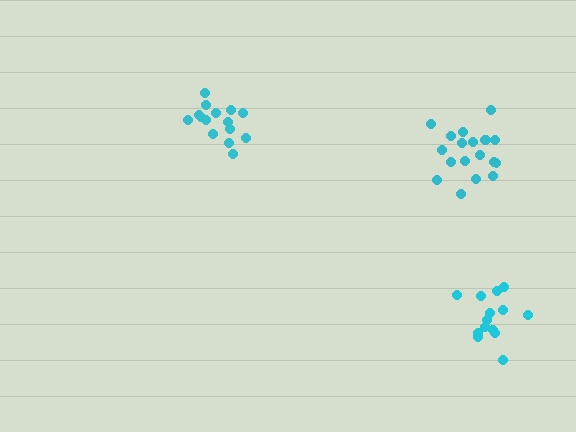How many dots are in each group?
Group 1: 14 dots, Group 2: 15 dots, Group 3: 19 dots (48 total).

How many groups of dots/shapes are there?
There are 3 groups.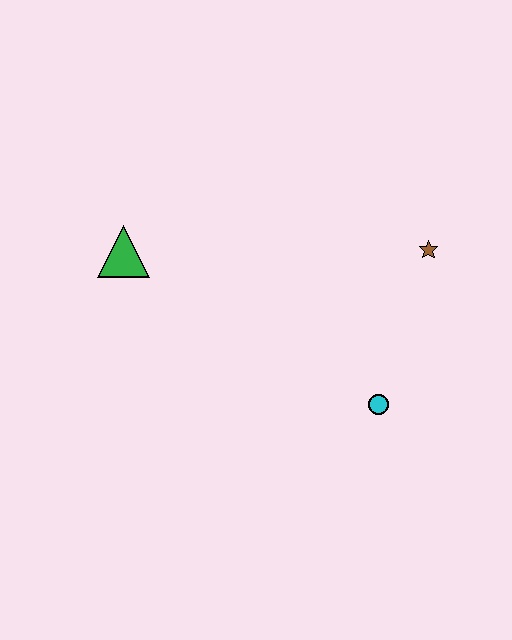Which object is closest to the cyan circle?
The brown star is closest to the cyan circle.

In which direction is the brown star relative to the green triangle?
The brown star is to the right of the green triangle.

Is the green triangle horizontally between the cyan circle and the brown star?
No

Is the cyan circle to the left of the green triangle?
No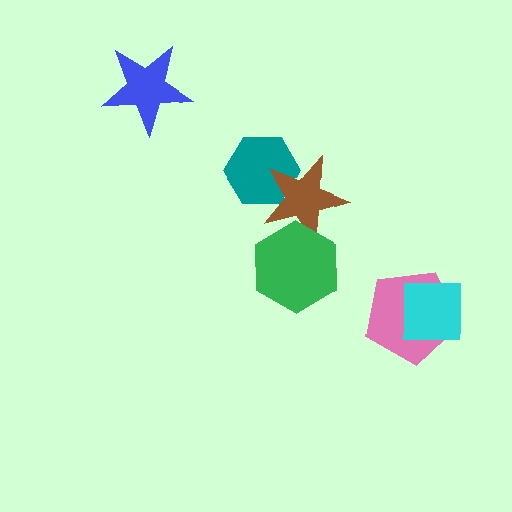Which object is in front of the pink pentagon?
The cyan square is in front of the pink pentagon.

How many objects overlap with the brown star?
2 objects overlap with the brown star.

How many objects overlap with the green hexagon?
1 object overlaps with the green hexagon.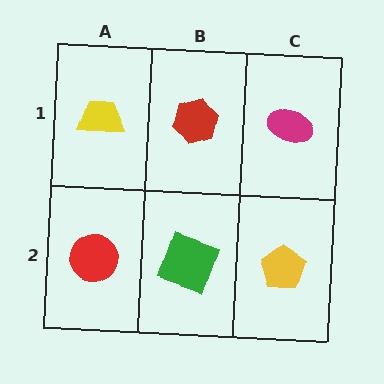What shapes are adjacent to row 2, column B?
A red hexagon (row 1, column B), a red circle (row 2, column A), a yellow pentagon (row 2, column C).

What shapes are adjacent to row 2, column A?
A yellow trapezoid (row 1, column A), a green square (row 2, column B).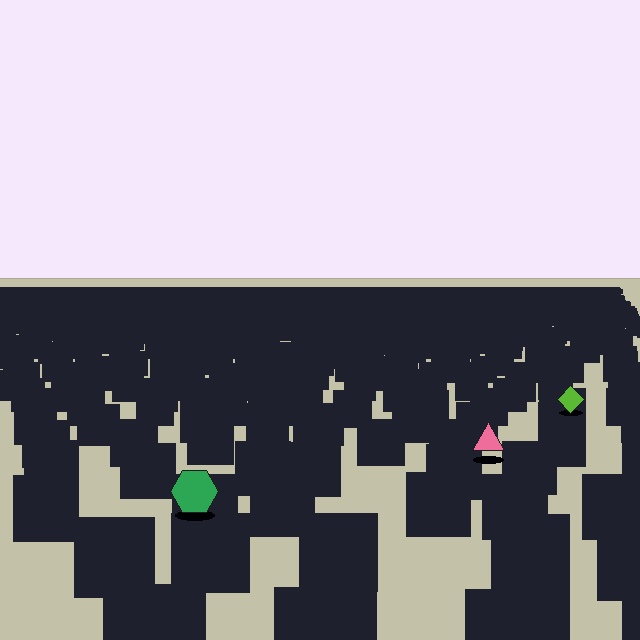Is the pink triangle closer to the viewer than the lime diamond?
Yes. The pink triangle is closer — you can tell from the texture gradient: the ground texture is coarser near it.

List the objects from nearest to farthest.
From nearest to farthest: the green hexagon, the pink triangle, the lime diamond.